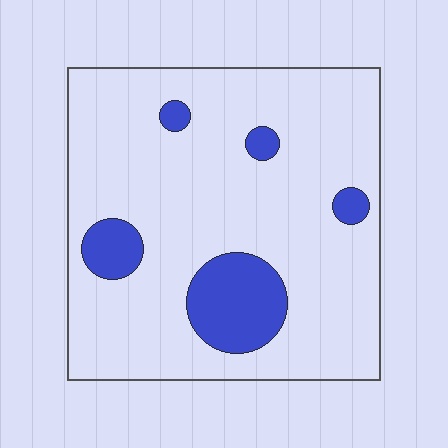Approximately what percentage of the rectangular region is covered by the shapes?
Approximately 15%.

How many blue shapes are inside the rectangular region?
5.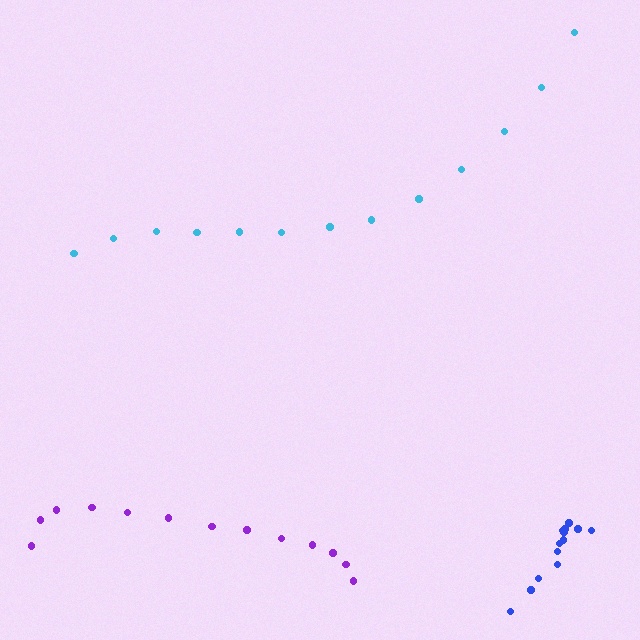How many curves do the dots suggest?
There are 3 distinct paths.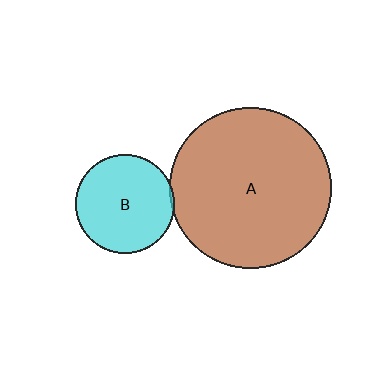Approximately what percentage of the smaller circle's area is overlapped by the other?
Approximately 5%.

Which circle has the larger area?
Circle A (brown).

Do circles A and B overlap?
Yes.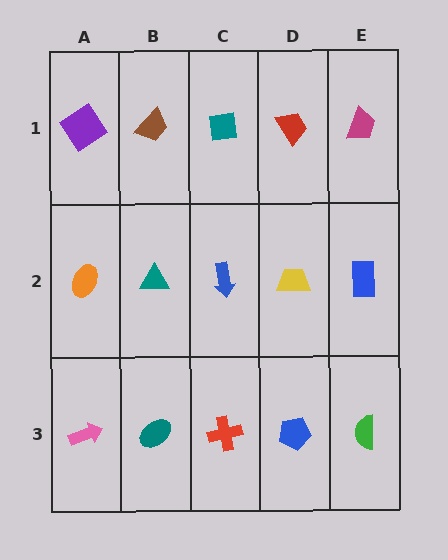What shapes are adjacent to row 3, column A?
An orange ellipse (row 2, column A), a teal ellipse (row 3, column B).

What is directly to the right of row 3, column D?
A green semicircle.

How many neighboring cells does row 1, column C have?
3.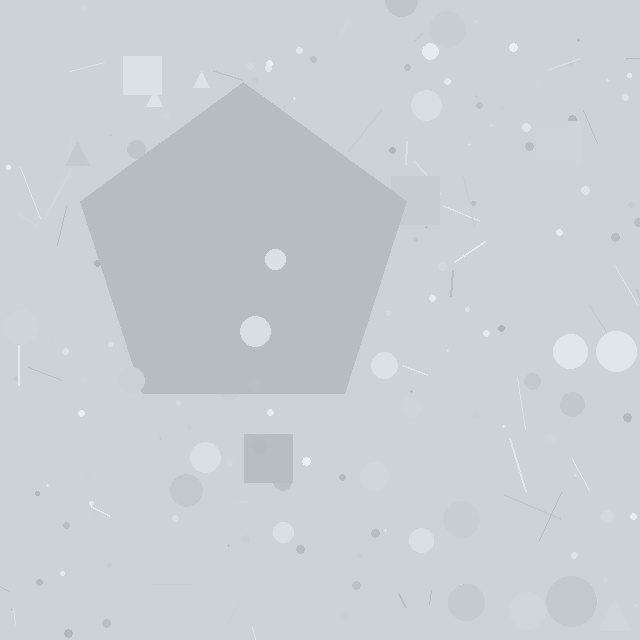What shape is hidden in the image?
A pentagon is hidden in the image.